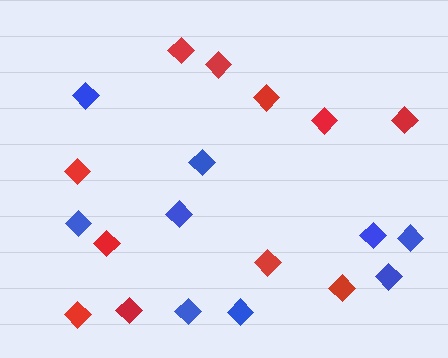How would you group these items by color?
There are 2 groups: one group of red diamonds (11) and one group of blue diamonds (9).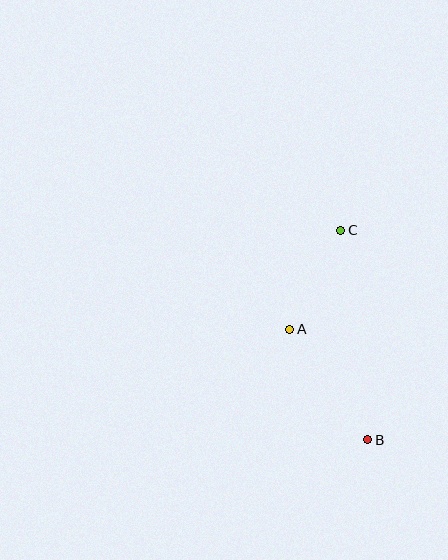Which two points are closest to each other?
Points A and C are closest to each other.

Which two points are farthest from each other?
Points B and C are farthest from each other.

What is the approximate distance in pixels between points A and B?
The distance between A and B is approximately 135 pixels.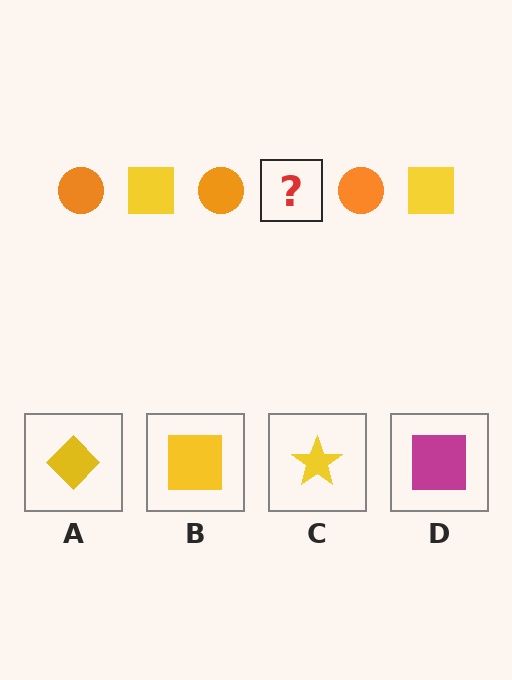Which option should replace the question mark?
Option B.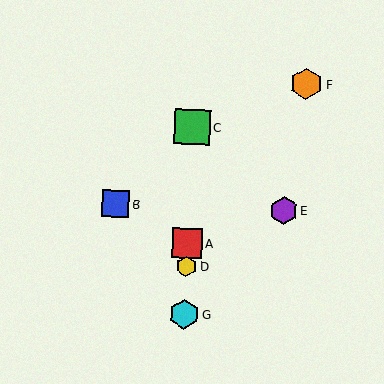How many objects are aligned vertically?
4 objects (A, C, D, G) are aligned vertically.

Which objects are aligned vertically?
Objects A, C, D, G are aligned vertically.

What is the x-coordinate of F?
Object F is at x≈306.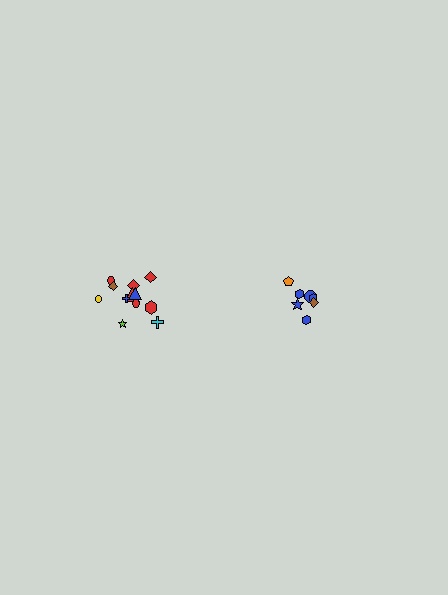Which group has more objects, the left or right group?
The left group.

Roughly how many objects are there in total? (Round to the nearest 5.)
Roughly 20 objects in total.